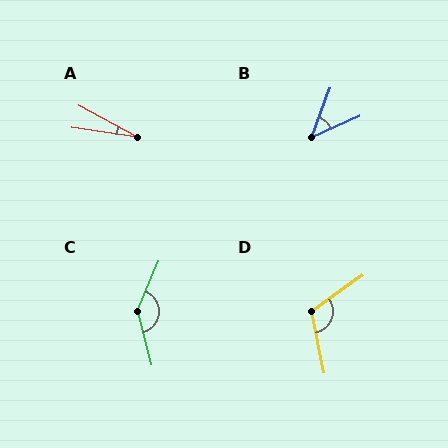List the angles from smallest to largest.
A (20°), B (45°), D (114°), C (143°).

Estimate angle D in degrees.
Approximately 114 degrees.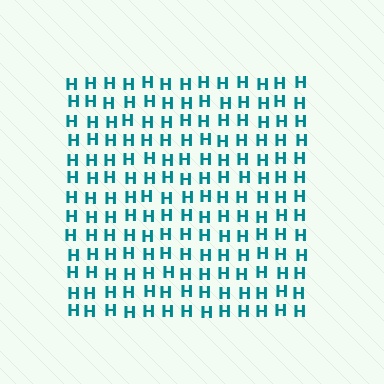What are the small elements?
The small elements are letter H's.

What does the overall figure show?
The overall figure shows a square.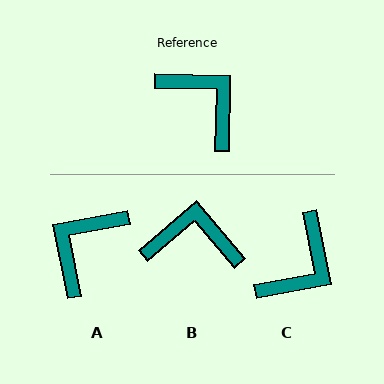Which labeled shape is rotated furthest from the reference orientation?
A, about 102 degrees away.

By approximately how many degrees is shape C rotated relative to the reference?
Approximately 78 degrees clockwise.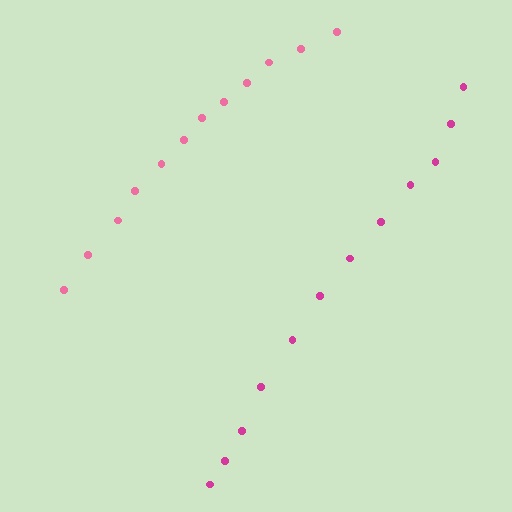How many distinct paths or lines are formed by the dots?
There are 2 distinct paths.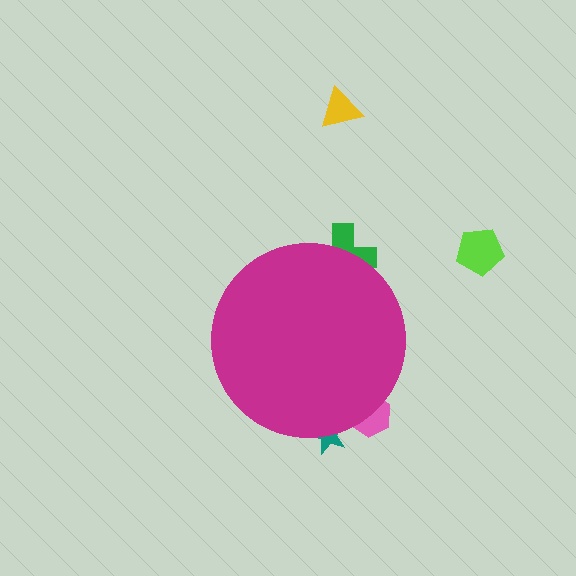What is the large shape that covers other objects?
A magenta circle.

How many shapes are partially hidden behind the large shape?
3 shapes are partially hidden.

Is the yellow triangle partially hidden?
No, the yellow triangle is fully visible.